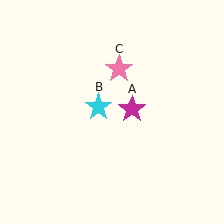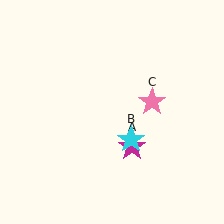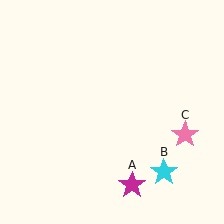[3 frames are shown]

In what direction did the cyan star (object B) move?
The cyan star (object B) moved down and to the right.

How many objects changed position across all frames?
3 objects changed position: magenta star (object A), cyan star (object B), pink star (object C).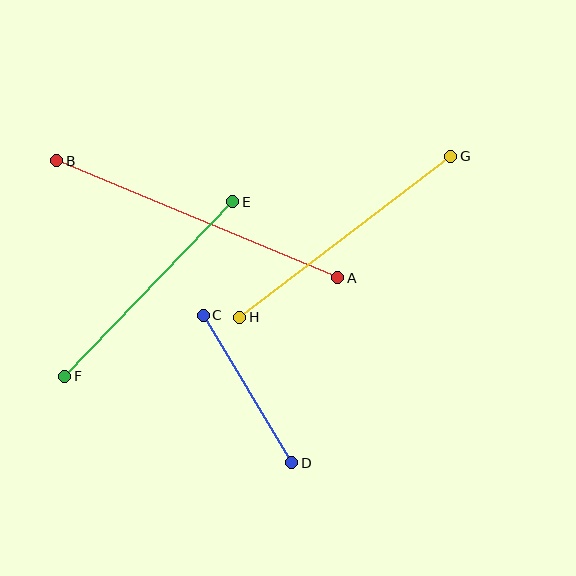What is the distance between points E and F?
The distance is approximately 242 pixels.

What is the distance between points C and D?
The distance is approximately 172 pixels.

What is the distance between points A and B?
The distance is approximately 304 pixels.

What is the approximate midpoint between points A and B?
The midpoint is at approximately (197, 219) pixels.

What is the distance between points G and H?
The distance is approximately 265 pixels.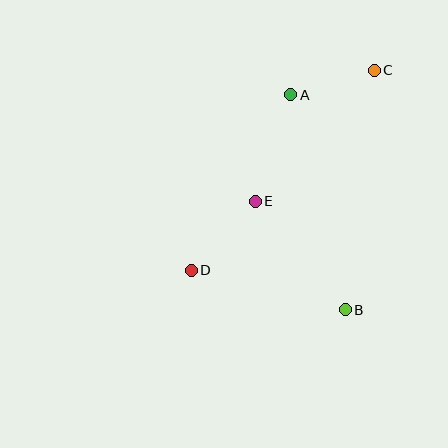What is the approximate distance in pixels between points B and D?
The distance between B and D is approximately 159 pixels.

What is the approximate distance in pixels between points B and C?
The distance between B and C is approximately 241 pixels.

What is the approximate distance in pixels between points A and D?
The distance between A and D is approximately 202 pixels.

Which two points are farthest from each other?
Points C and D are farthest from each other.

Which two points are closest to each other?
Points A and C are closest to each other.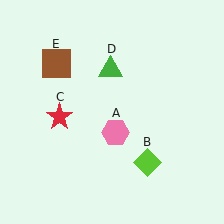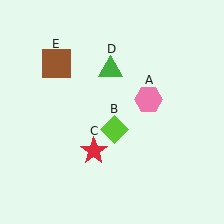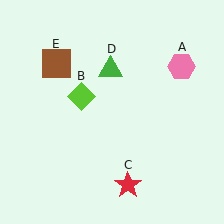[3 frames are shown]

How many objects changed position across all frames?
3 objects changed position: pink hexagon (object A), lime diamond (object B), red star (object C).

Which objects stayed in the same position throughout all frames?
Green triangle (object D) and brown square (object E) remained stationary.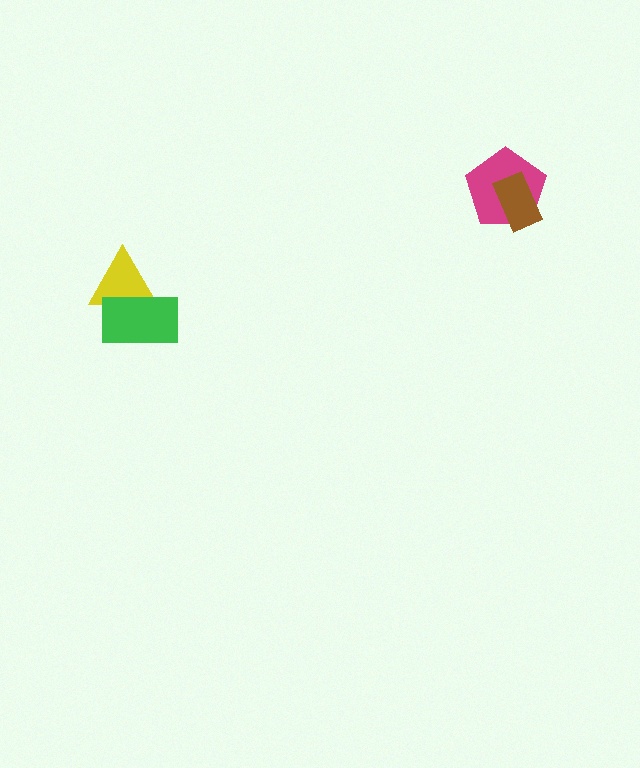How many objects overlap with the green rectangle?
1 object overlaps with the green rectangle.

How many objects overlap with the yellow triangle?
1 object overlaps with the yellow triangle.